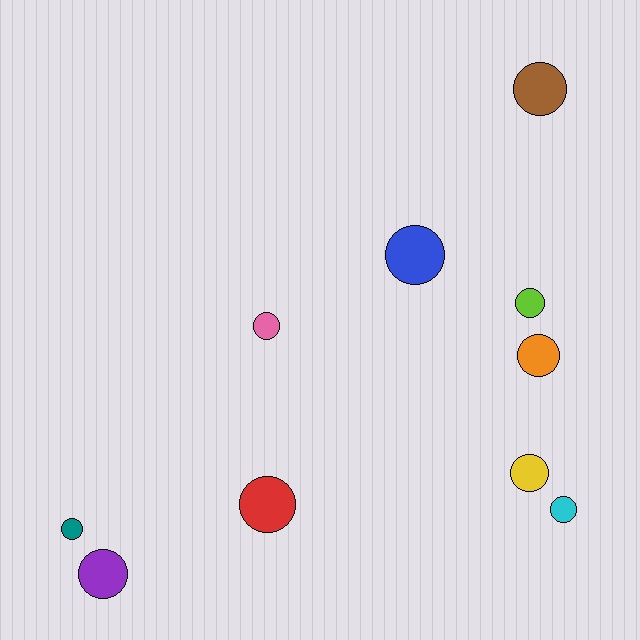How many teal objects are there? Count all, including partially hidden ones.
There is 1 teal object.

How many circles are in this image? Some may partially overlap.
There are 10 circles.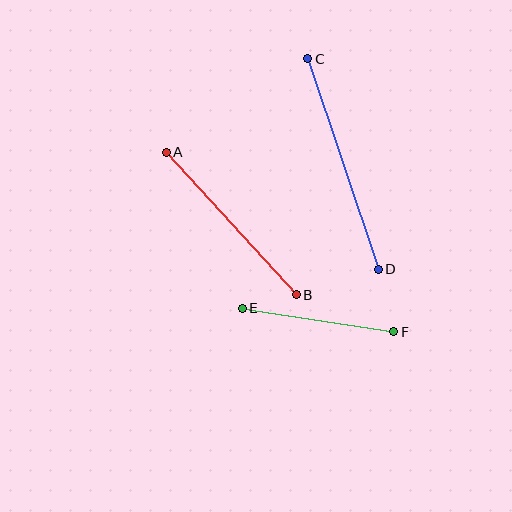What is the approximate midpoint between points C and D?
The midpoint is at approximately (343, 164) pixels.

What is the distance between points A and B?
The distance is approximately 193 pixels.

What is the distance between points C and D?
The distance is approximately 222 pixels.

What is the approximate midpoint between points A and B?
The midpoint is at approximately (231, 223) pixels.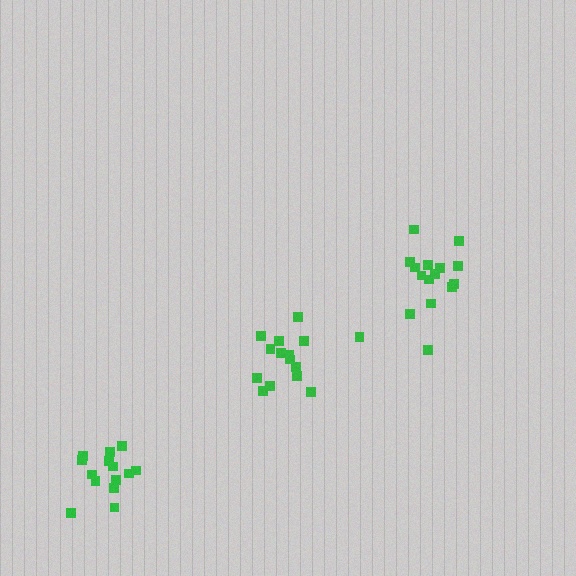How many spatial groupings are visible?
There are 3 spatial groupings.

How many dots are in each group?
Group 1: 15 dots, Group 2: 14 dots, Group 3: 15 dots (44 total).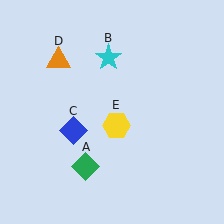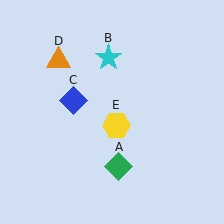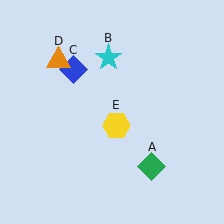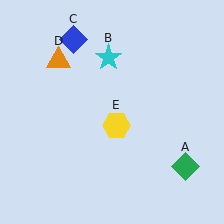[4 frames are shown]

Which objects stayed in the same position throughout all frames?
Cyan star (object B) and orange triangle (object D) and yellow hexagon (object E) remained stationary.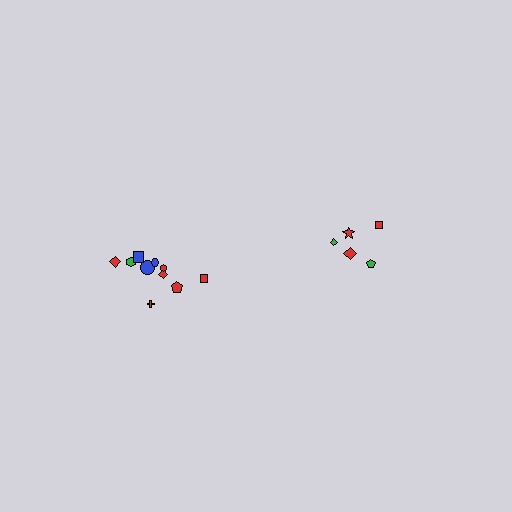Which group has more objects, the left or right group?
The left group.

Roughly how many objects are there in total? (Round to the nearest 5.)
Roughly 15 objects in total.